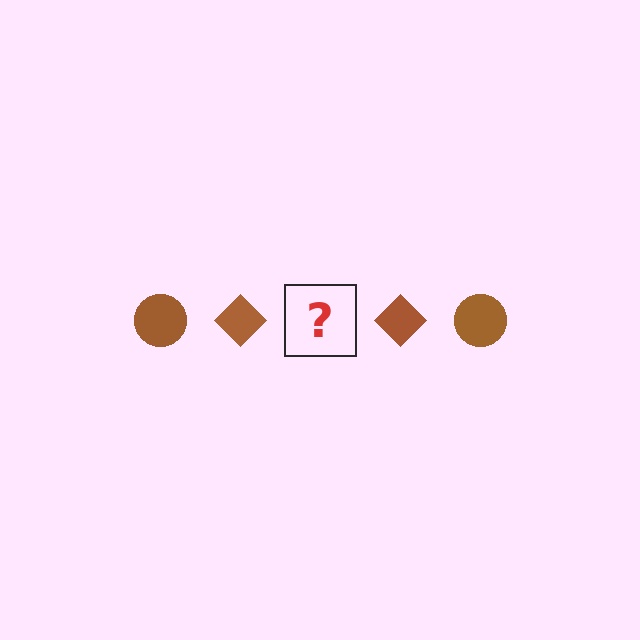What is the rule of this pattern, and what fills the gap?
The rule is that the pattern cycles through circle, diamond shapes in brown. The gap should be filled with a brown circle.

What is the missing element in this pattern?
The missing element is a brown circle.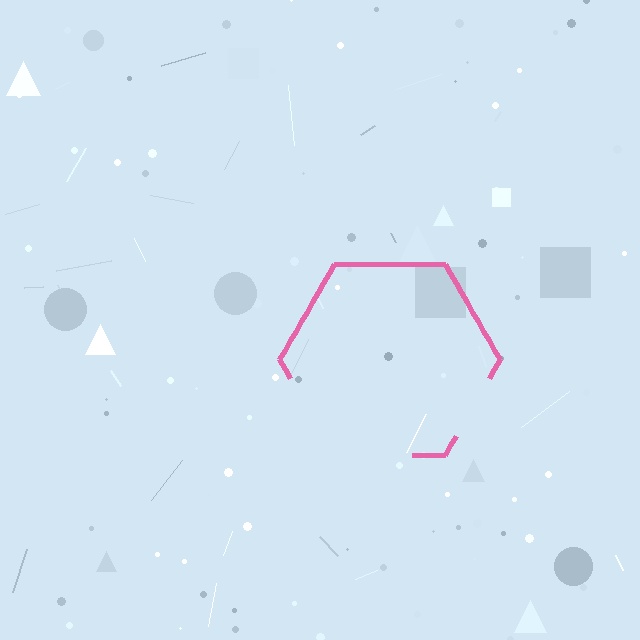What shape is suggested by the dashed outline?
The dashed outline suggests a hexagon.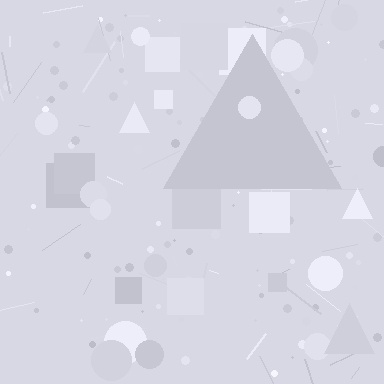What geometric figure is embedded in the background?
A triangle is embedded in the background.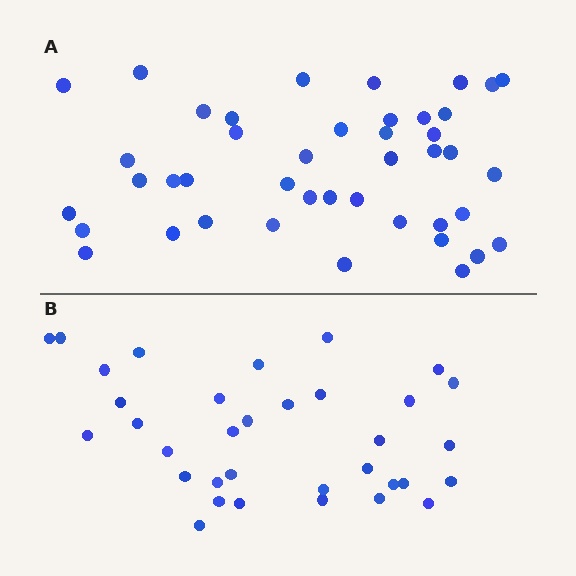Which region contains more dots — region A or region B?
Region A (the top region) has more dots.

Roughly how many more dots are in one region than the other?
Region A has roughly 8 or so more dots than region B.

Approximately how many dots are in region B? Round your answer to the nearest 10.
About 30 dots. (The exact count is 34, which rounds to 30.)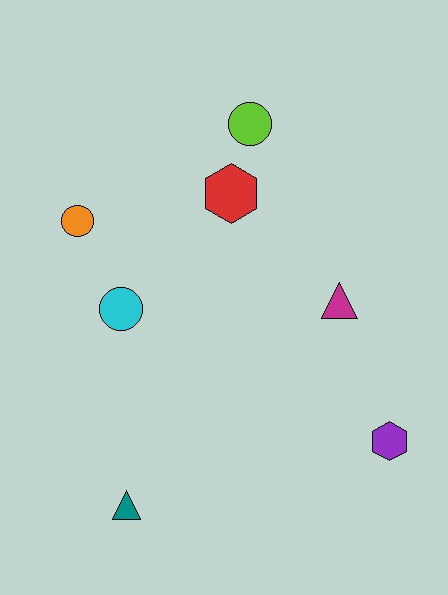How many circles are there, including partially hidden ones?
There are 3 circles.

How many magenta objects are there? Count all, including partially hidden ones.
There is 1 magenta object.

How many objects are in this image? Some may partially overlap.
There are 7 objects.